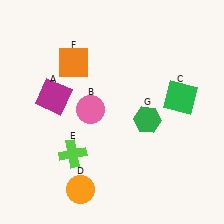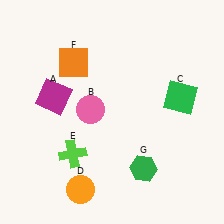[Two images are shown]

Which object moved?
The green hexagon (G) moved down.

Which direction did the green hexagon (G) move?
The green hexagon (G) moved down.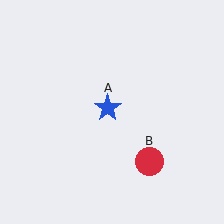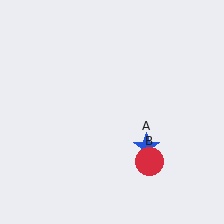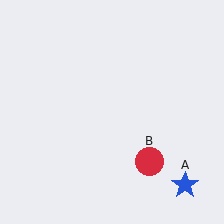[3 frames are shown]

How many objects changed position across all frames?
1 object changed position: blue star (object A).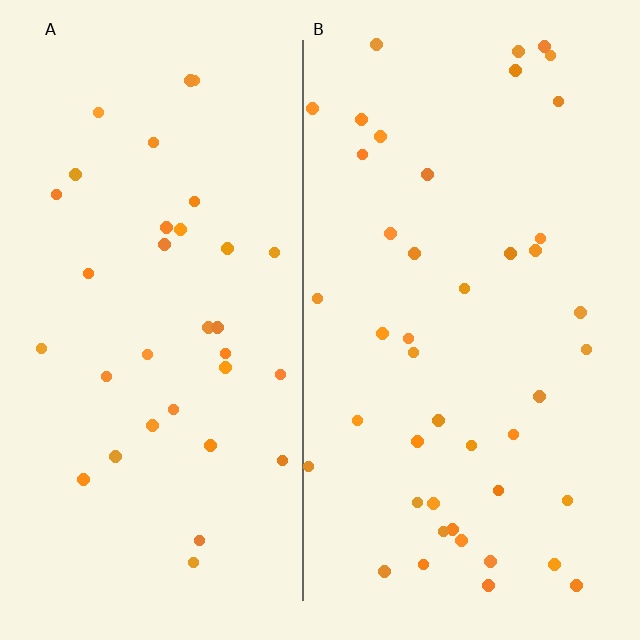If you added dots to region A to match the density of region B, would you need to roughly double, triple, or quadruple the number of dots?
Approximately double.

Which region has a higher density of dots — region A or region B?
B (the right).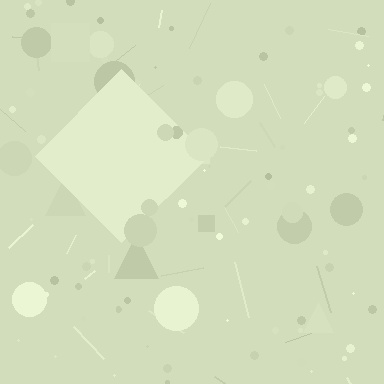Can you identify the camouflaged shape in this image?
The camouflaged shape is a diamond.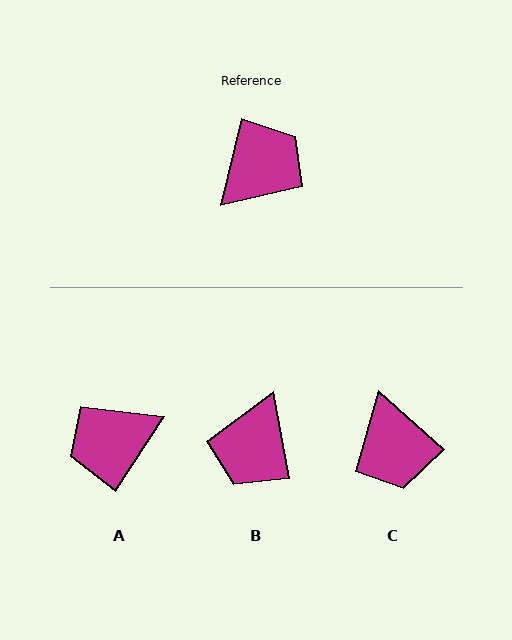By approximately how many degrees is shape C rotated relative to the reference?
Approximately 118 degrees clockwise.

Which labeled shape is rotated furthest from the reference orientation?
A, about 160 degrees away.